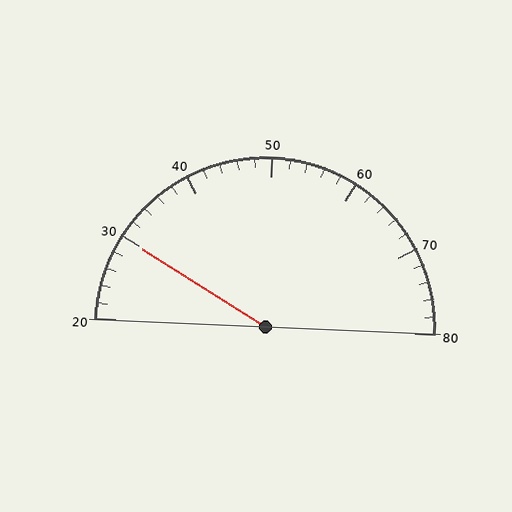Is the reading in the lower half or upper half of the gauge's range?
The reading is in the lower half of the range (20 to 80).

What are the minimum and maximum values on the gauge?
The gauge ranges from 20 to 80.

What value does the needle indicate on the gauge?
The needle indicates approximately 30.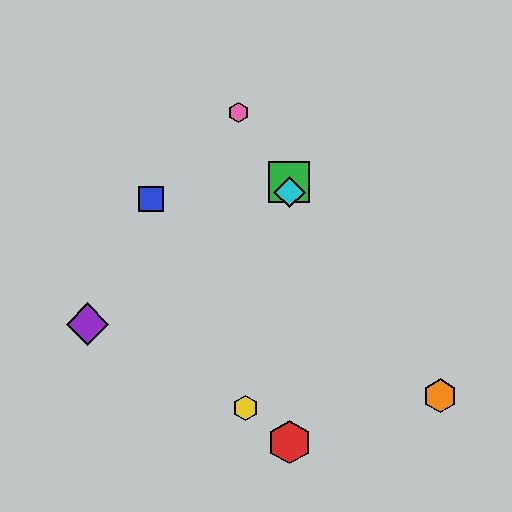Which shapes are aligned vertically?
The red hexagon, the green square, the cyan diamond are aligned vertically.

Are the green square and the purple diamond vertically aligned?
No, the green square is at x≈289 and the purple diamond is at x≈87.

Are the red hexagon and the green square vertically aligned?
Yes, both are at x≈289.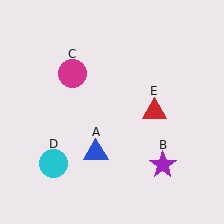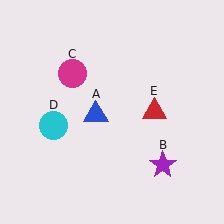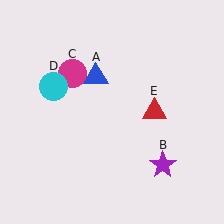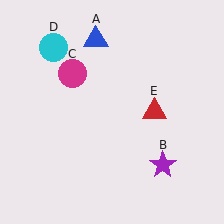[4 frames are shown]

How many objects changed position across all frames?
2 objects changed position: blue triangle (object A), cyan circle (object D).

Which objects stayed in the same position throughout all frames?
Purple star (object B) and magenta circle (object C) and red triangle (object E) remained stationary.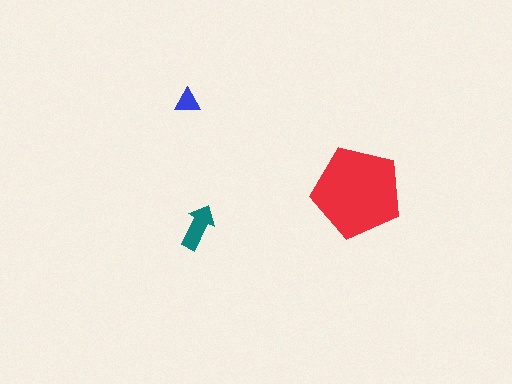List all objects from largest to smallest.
The red pentagon, the teal arrow, the blue triangle.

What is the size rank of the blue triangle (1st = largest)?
3rd.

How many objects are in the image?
There are 3 objects in the image.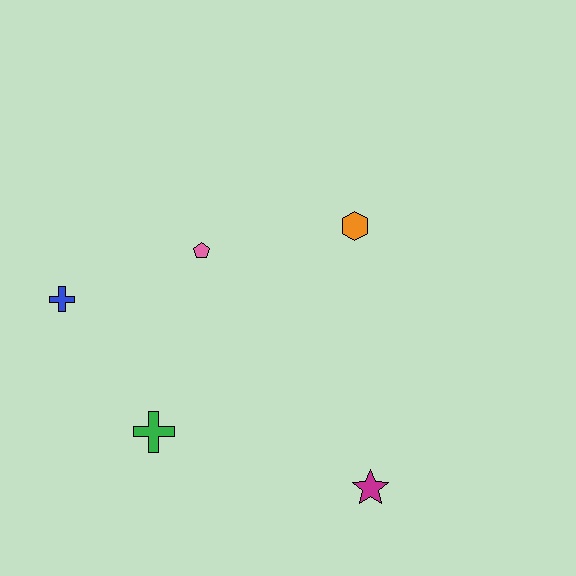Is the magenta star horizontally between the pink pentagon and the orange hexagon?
No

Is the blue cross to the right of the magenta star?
No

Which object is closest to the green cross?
The blue cross is closest to the green cross.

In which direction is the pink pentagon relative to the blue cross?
The pink pentagon is to the right of the blue cross.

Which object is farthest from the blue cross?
The magenta star is farthest from the blue cross.